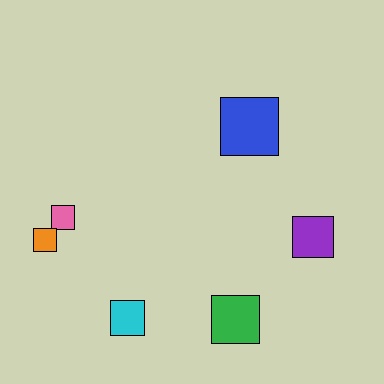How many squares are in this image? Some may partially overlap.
There are 6 squares.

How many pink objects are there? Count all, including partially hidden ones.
There is 1 pink object.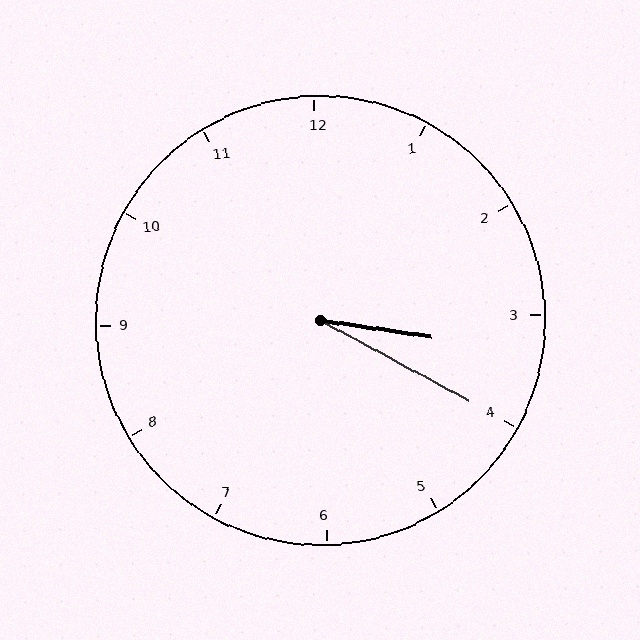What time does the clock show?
3:20.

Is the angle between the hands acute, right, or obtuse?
It is acute.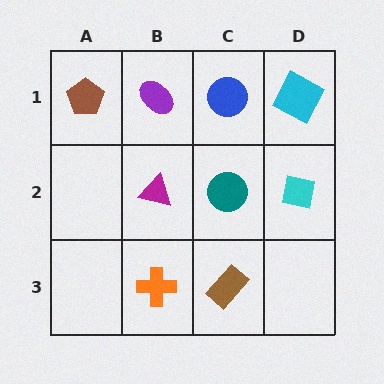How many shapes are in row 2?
3 shapes.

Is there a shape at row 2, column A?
No, that cell is empty.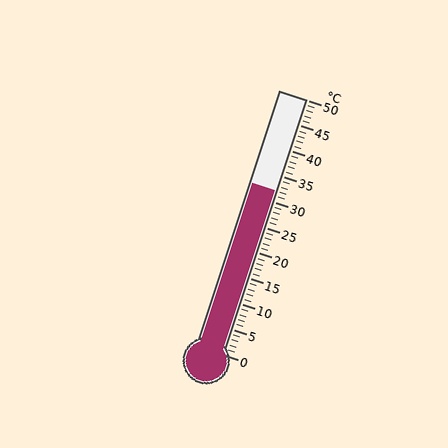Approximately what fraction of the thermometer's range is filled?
The thermometer is filled to approximately 65% of its range.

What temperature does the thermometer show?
The thermometer shows approximately 32°C.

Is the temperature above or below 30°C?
The temperature is above 30°C.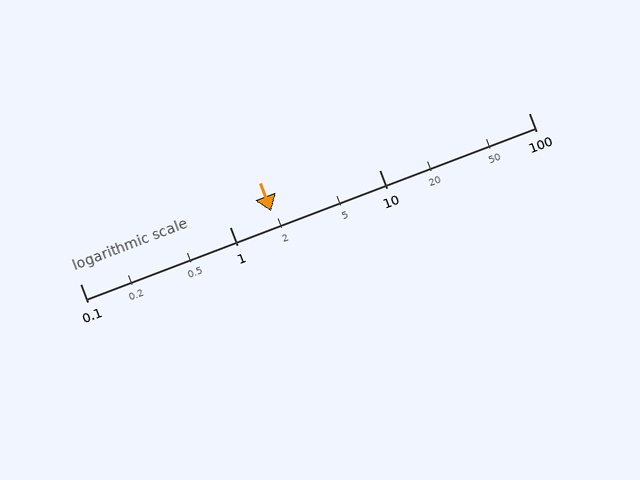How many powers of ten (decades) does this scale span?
The scale spans 3 decades, from 0.1 to 100.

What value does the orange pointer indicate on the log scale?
The pointer indicates approximately 1.9.